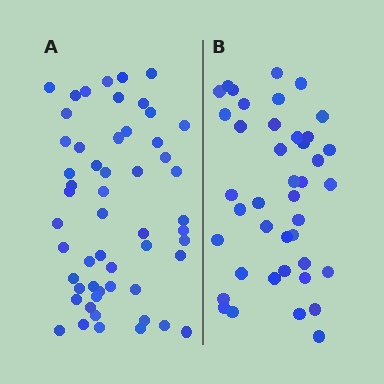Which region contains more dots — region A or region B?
Region A (the left region) has more dots.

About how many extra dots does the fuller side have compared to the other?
Region A has approximately 15 more dots than region B.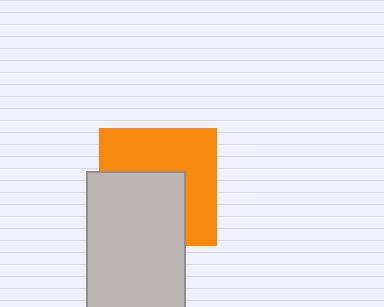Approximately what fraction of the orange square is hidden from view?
Roughly 46% of the orange square is hidden behind the light gray rectangle.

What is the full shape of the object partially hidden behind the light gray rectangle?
The partially hidden object is an orange square.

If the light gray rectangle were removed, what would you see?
You would see the complete orange square.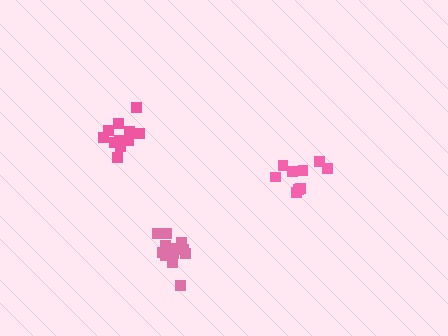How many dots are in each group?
Group 1: 9 dots, Group 2: 12 dots, Group 3: 11 dots (32 total).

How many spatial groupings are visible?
There are 3 spatial groupings.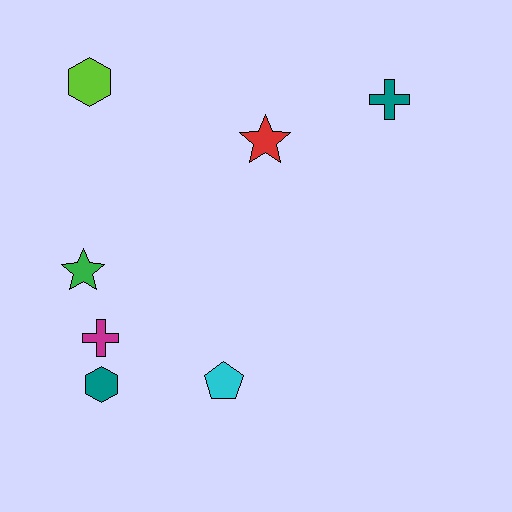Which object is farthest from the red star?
The teal hexagon is farthest from the red star.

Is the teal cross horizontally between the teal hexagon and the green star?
No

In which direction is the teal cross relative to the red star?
The teal cross is to the right of the red star.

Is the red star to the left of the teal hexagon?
No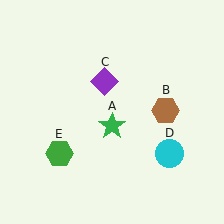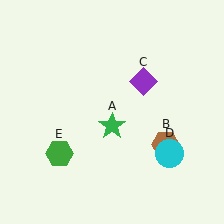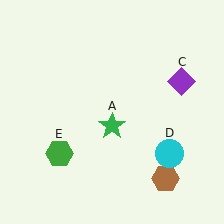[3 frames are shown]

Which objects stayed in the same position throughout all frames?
Green star (object A) and cyan circle (object D) and green hexagon (object E) remained stationary.